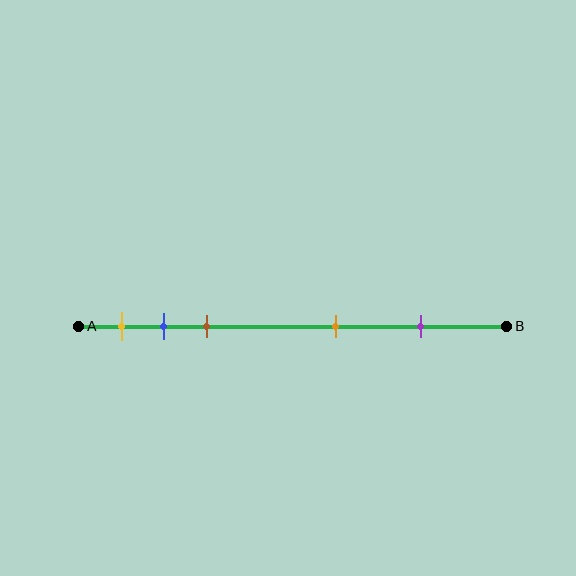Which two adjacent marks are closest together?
The blue and brown marks are the closest adjacent pair.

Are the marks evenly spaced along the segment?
No, the marks are not evenly spaced.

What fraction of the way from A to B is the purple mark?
The purple mark is approximately 80% (0.8) of the way from A to B.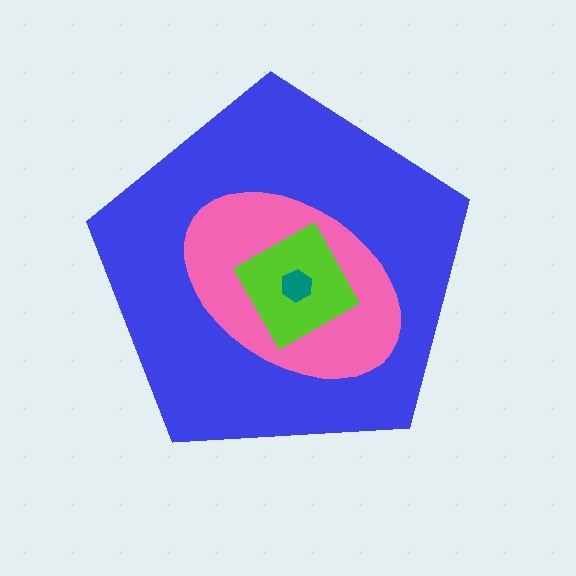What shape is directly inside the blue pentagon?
The pink ellipse.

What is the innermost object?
The teal hexagon.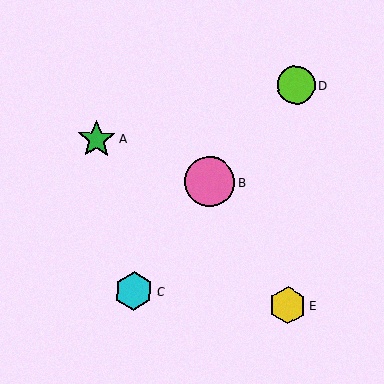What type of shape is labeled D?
Shape D is a lime circle.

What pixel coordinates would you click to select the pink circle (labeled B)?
Click at (210, 182) to select the pink circle B.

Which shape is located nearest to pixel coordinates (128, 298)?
The cyan hexagon (labeled C) at (134, 291) is nearest to that location.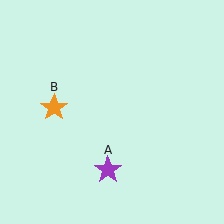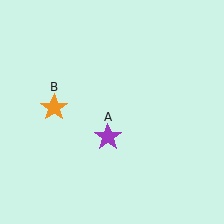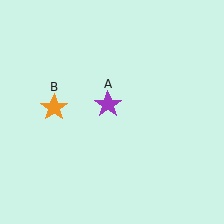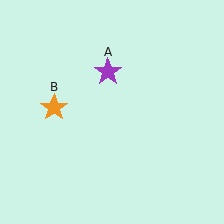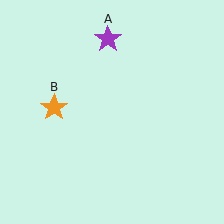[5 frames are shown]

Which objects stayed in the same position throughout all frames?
Orange star (object B) remained stationary.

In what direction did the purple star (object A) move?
The purple star (object A) moved up.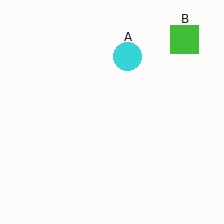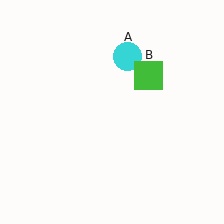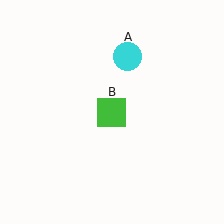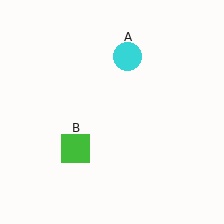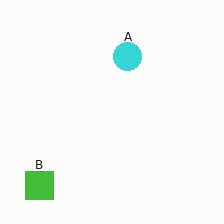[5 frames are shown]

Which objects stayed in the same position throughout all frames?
Cyan circle (object A) remained stationary.